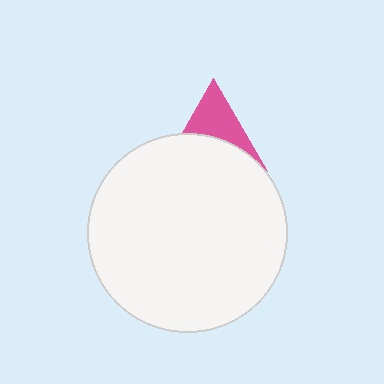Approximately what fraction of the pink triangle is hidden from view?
Roughly 54% of the pink triangle is hidden behind the white circle.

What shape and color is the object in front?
The object in front is a white circle.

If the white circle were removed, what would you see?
You would see the complete pink triangle.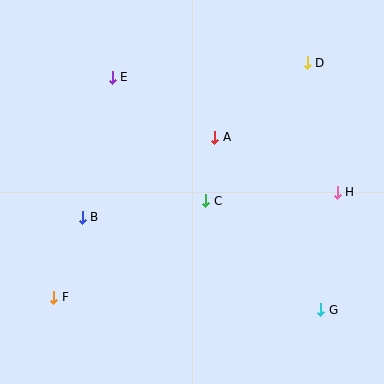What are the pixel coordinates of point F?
Point F is at (54, 297).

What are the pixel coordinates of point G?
Point G is at (321, 310).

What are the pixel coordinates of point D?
Point D is at (307, 63).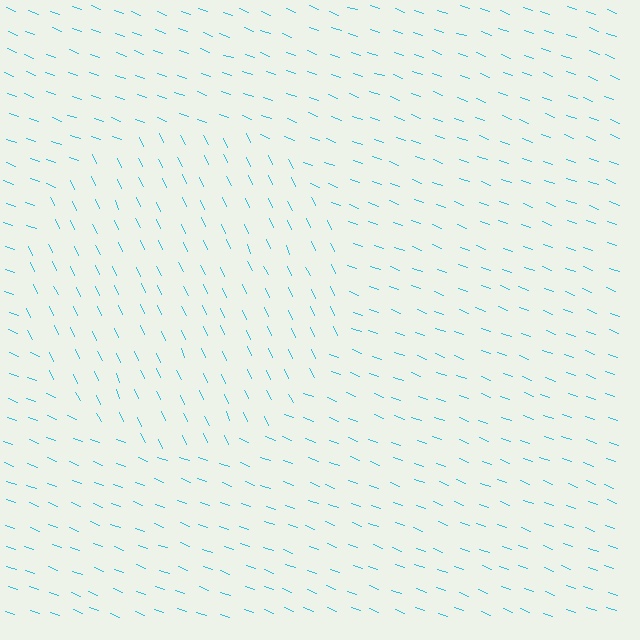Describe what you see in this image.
The image is filled with small cyan line segments. A circle region in the image has lines oriented differently from the surrounding lines, creating a visible texture boundary.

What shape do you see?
I see a circle.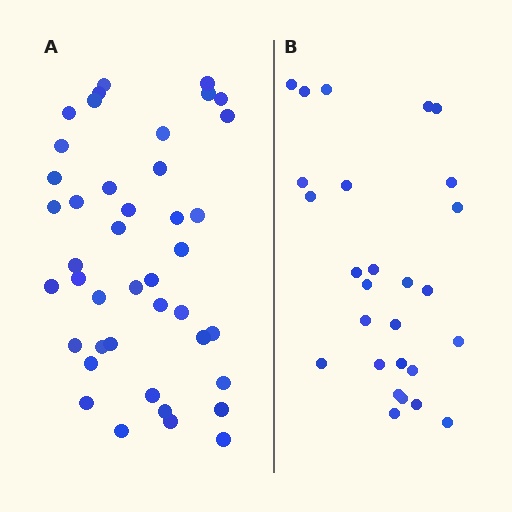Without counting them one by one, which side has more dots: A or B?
Region A (the left region) has more dots.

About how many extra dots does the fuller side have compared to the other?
Region A has approximately 15 more dots than region B.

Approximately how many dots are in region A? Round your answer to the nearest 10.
About 40 dots. (The exact count is 42, which rounds to 40.)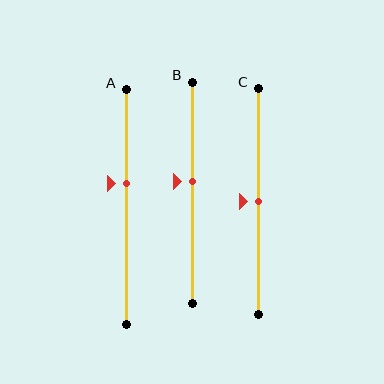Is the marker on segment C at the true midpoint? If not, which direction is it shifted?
Yes, the marker on segment C is at the true midpoint.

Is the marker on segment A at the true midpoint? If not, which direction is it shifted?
No, the marker on segment A is shifted upward by about 10% of the segment length.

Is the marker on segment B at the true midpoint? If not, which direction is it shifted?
No, the marker on segment B is shifted upward by about 5% of the segment length.